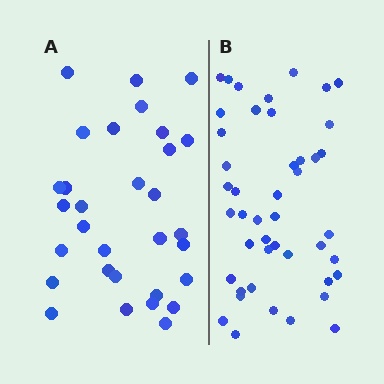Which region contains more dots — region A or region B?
Region B (the right region) has more dots.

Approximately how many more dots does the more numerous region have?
Region B has approximately 15 more dots than region A.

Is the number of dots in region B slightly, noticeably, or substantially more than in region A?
Region B has substantially more. The ratio is roughly 1.5 to 1.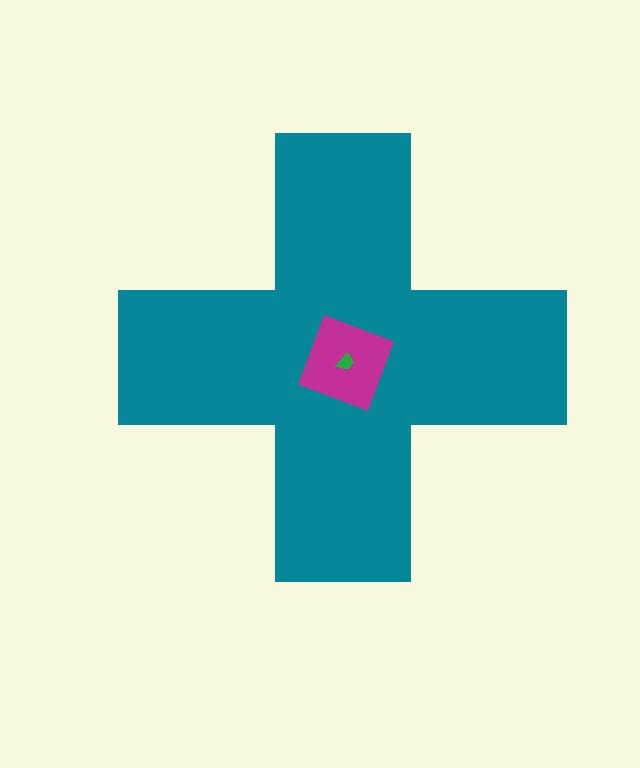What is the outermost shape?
The teal cross.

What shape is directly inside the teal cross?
The magenta square.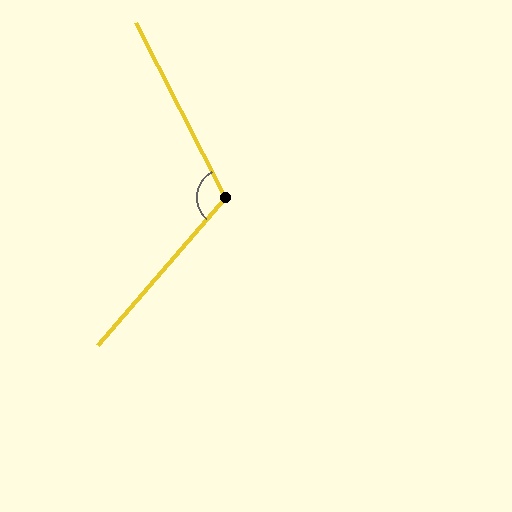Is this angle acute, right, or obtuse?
It is obtuse.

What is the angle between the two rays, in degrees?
Approximately 112 degrees.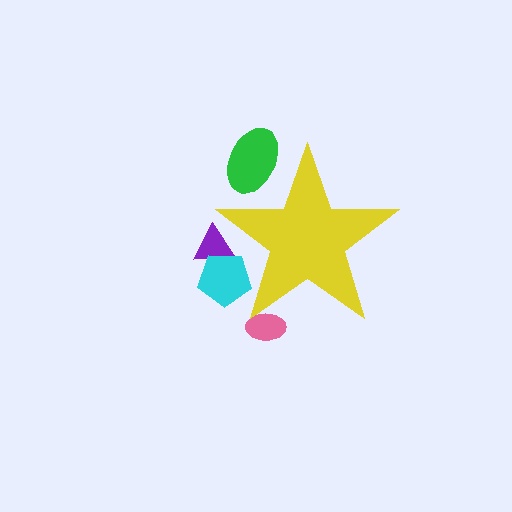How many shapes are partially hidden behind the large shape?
4 shapes are partially hidden.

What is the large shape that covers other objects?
A yellow star.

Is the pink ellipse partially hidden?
Yes, the pink ellipse is partially hidden behind the yellow star.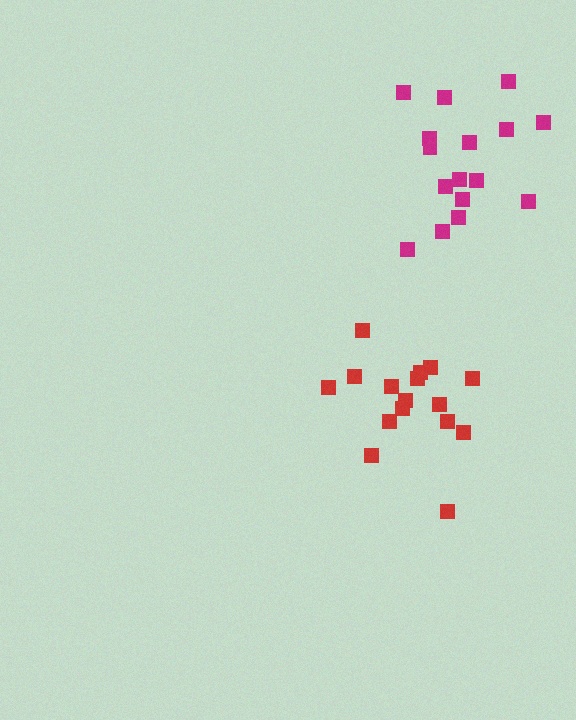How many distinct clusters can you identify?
There are 2 distinct clusters.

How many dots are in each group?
Group 1: 16 dots, Group 2: 16 dots (32 total).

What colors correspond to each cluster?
The clusters are colored: red, magenta.